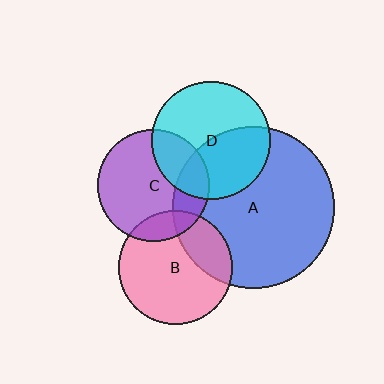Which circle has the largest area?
Circle A (blue).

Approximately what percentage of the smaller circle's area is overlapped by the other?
Approximately 25%.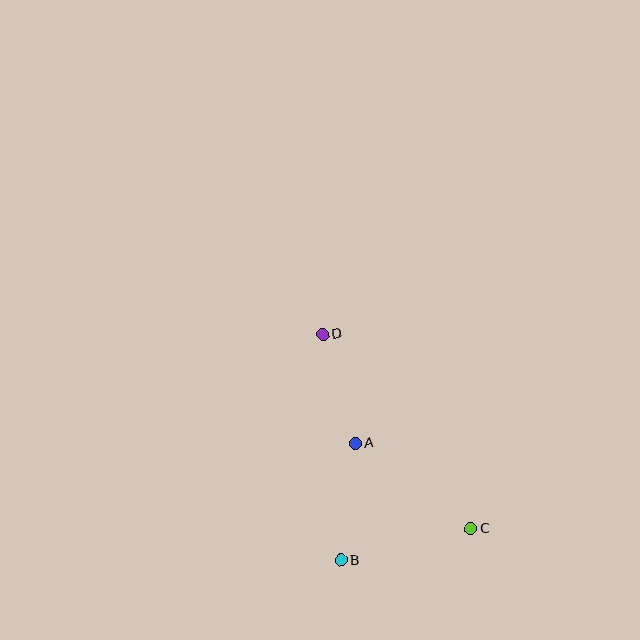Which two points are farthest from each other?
Points C and D are farthest from each other.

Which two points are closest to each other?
Points A and D are closest to each other.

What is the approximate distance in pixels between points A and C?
The distance between A and C is approximately 143 pixels.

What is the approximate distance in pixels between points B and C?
The distance between B and C is approximately 133 pixels.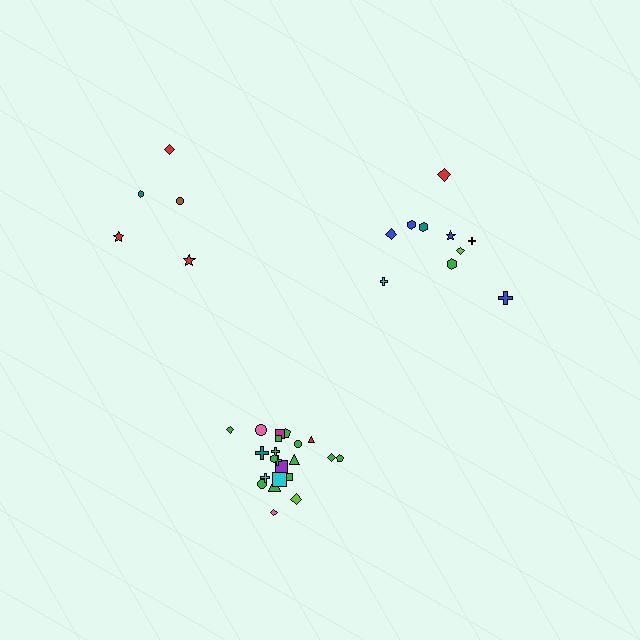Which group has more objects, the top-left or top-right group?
The top-right group.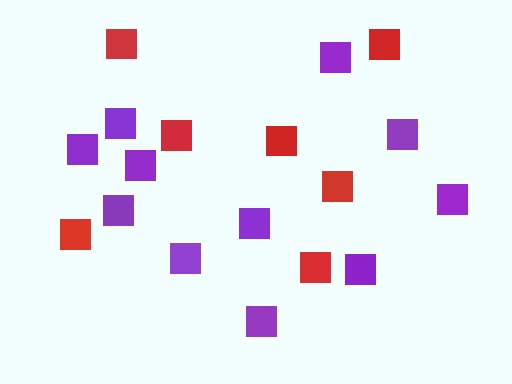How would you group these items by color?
There are 2 groups: one group of purple squares (11) and one group of red squares (7).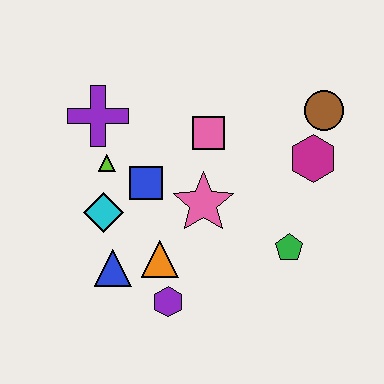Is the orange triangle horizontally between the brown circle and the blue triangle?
Yes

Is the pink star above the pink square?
No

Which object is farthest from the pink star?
The brown circle is farthest from the pink star.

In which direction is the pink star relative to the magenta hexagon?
The pink star is to the left of the magenta hexagon.